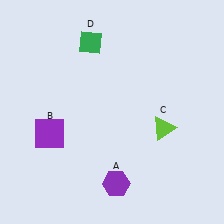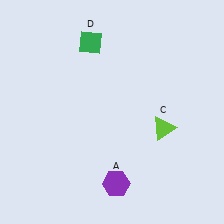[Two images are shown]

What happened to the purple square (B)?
The purple square (B) was removed in Image 2. It was in the bottom-left area of Image 1.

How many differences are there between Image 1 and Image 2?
There is 1 difference between the two images.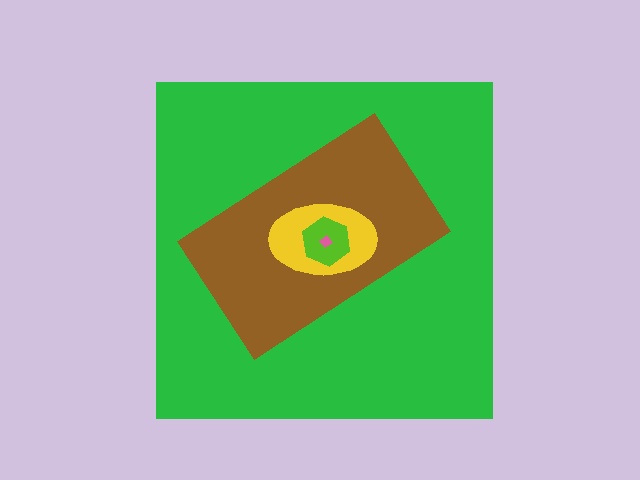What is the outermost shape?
The green square.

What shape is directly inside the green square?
The brown rectangle.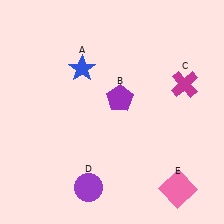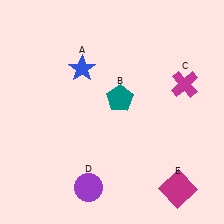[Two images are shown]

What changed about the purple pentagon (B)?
In Image 1, B is purple. In Image 2, it changed to teal.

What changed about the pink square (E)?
In Image 1, E is pink. In Image 2, it changed to magenta.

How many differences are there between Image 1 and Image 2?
There are 2 differences between the two images.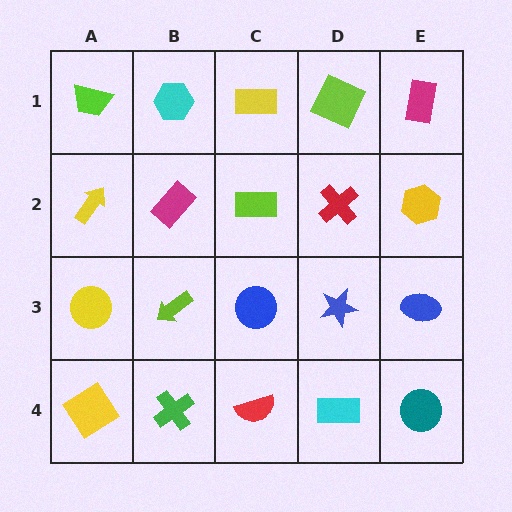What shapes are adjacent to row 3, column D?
A red cross (row 2, column D), a cyan rectangle (row 4, column D), a blue circle (row 3, column C), a blue ellipse (row 3, column E).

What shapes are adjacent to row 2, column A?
A lime trapezoid (row 1, column A), a yellow circle (row 3, column A), a magenta rectangle (row 2, column B).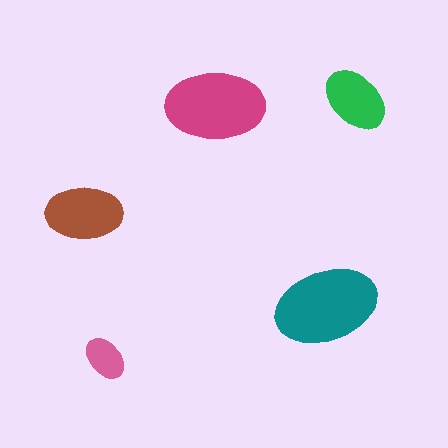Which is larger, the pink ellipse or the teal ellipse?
The teal one.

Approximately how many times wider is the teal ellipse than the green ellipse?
About 1.5 times wider.